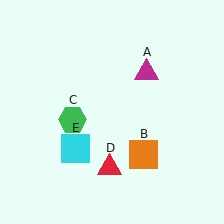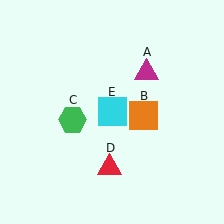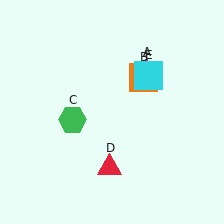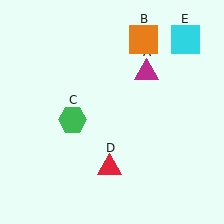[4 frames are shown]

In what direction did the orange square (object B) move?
The orange square (object B) moved up.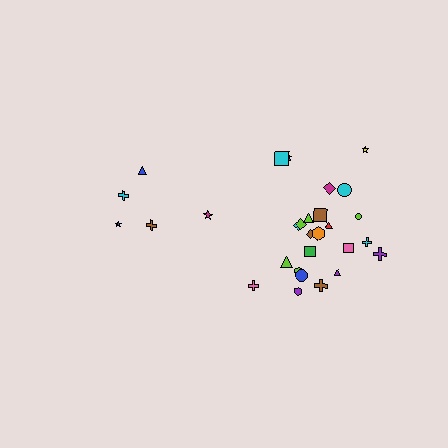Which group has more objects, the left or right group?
The right group.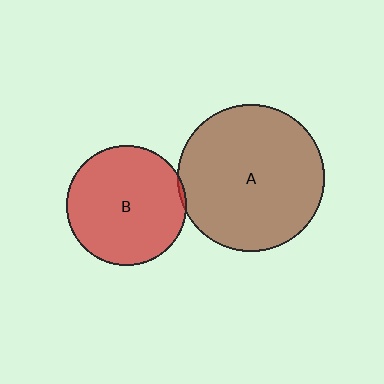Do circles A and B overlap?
Yes.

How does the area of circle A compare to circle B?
Approximately 1.5 times.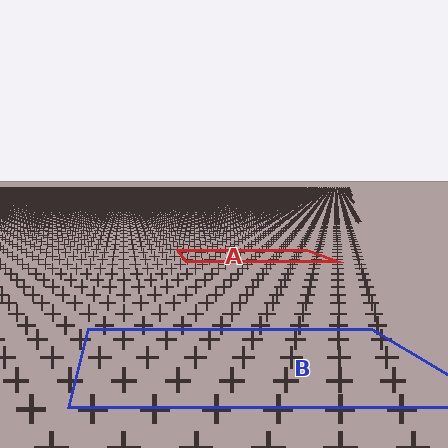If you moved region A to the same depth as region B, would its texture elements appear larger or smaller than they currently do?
They would appear larger. At a closer depth, the same texture elements are projected at a bigger on-screen size.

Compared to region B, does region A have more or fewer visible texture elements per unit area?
Region A has more texture elements per unit area — they are packed more densely because it is farther away.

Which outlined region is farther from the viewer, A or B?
Region A is farther from the viewer — the texture elements inside it appear smaller and more densely packed.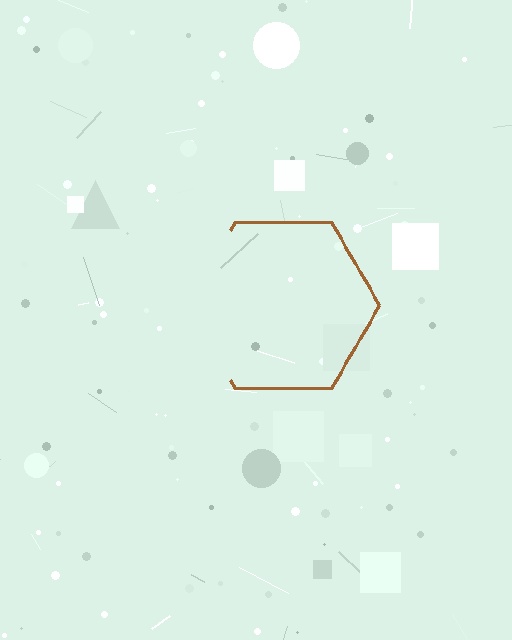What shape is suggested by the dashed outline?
The dashed outline suggests a hexagon.